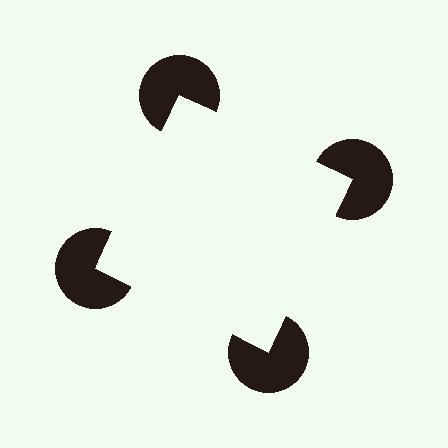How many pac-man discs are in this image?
There are 4 — one at each vertex of the illusory square.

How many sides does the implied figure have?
4 sides.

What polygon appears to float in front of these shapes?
An illusory square — its edges are inferred from the aligned wedge cuts in the pac-man discs, not physically drawn.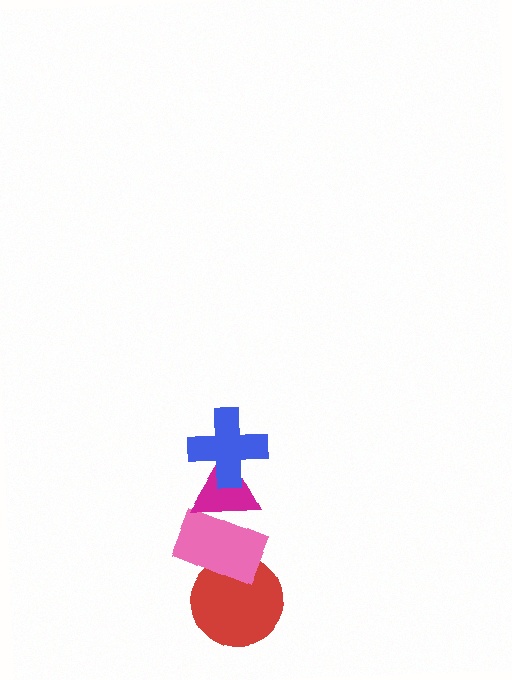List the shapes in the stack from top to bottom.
From top to bottom: the blue cross, the magenta triangle, the pink rectangle, the red circle.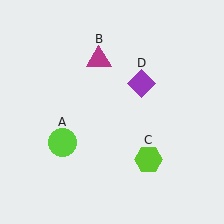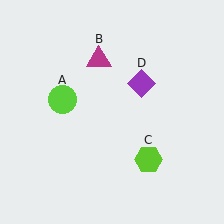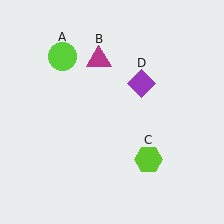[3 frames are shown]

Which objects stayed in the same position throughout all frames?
Magenta triangle (object B) and lime hexagon (object C) and purple diamond (object D) remained stationary.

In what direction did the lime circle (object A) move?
The lime circle (object A) moved up.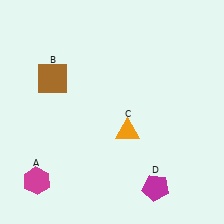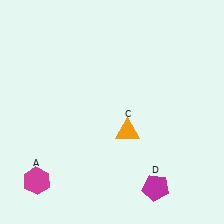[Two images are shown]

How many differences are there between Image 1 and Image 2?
There is 1 difference between the two images.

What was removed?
The brown square (B) was removed in Image 2.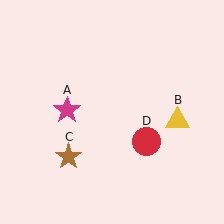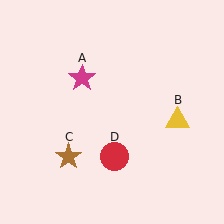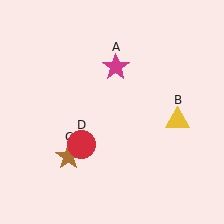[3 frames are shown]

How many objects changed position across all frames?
2 objects changed position: magenta star (object A), red circle (object D).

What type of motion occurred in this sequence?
The magenta star (object A), red circle (object D) rotated clockwise around the center of the scene.